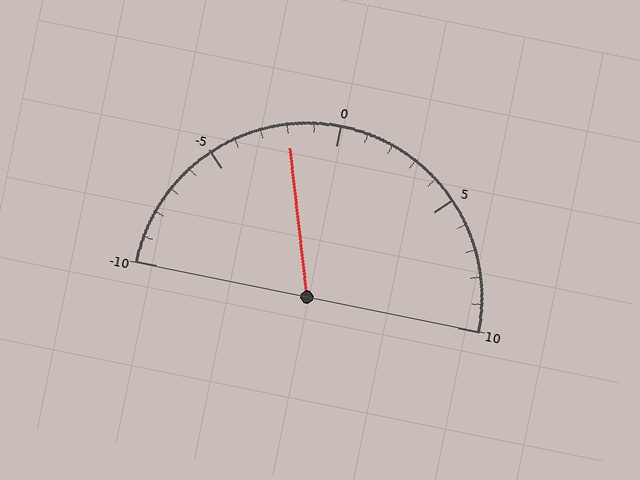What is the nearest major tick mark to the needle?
The nearest major tick mark is 0.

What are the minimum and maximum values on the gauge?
The gauge ranges from -10 to 10.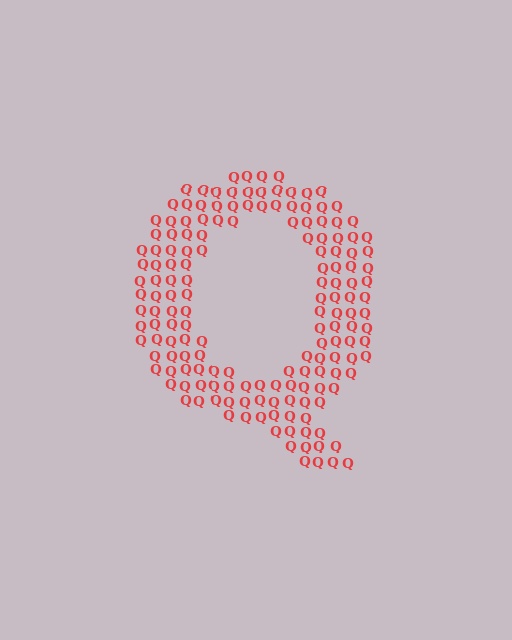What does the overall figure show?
The overall figure shows the letter Q.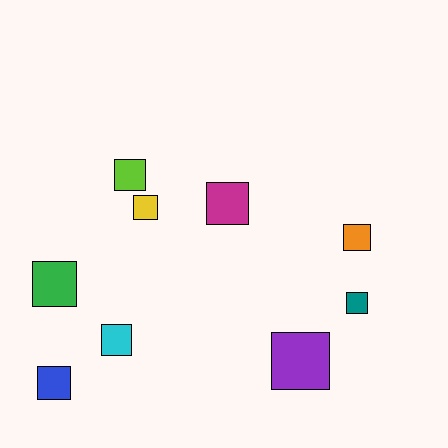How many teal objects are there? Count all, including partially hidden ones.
There is 1 teal object.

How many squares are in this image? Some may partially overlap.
There are 9 squares.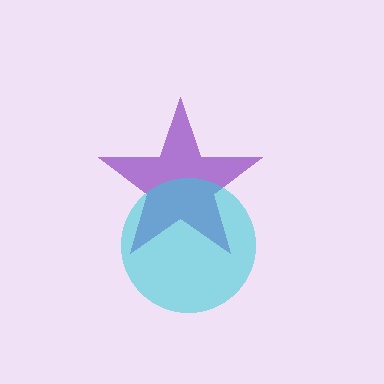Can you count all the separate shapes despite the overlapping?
Yes, there are 2 separate shapes.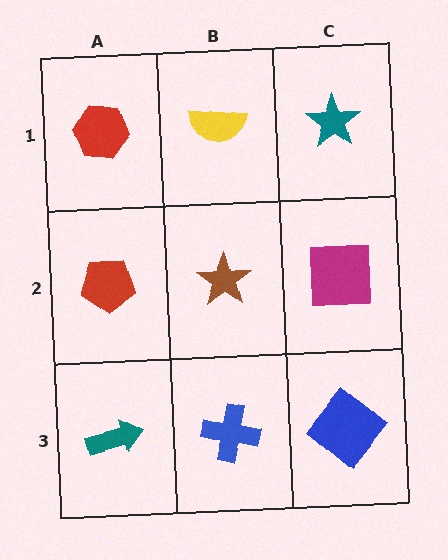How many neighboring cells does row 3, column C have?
2.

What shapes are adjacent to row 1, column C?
A magenta square (row 2, column C), a yellow semicircle (row 1, column B).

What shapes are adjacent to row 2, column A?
A red hexagon (row 1, column A), a teal arrow (row 3, column A), a brown star (row 2, column B).